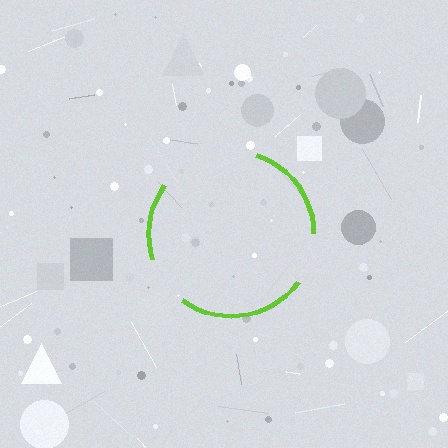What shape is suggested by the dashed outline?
The dashed outline suggests a circle.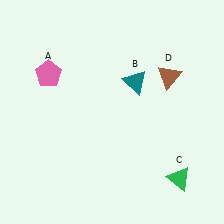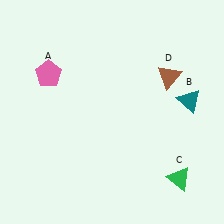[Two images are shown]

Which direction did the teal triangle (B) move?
The teal triangle (B) moved right.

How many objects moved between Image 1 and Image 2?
1 object moved between the two images.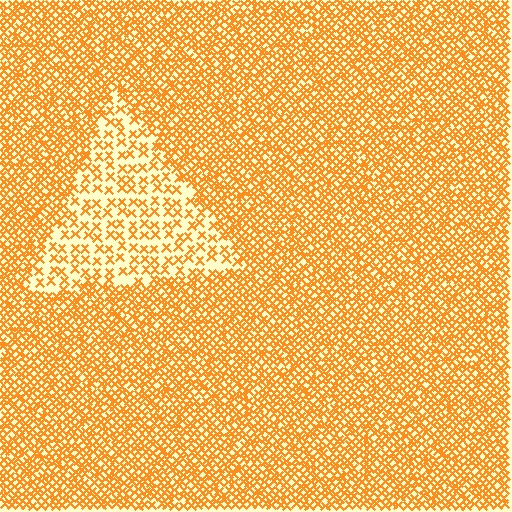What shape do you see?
I see a triangle.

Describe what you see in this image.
The image contains small orange elements arranged at two different densities. A triangle-shaped region is visible where the elements are less densely packed than the surrounding area.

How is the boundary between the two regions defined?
The boundary is defined by a change in element density (approximately 2.4x ratio). All elements are the same color, size, and shape.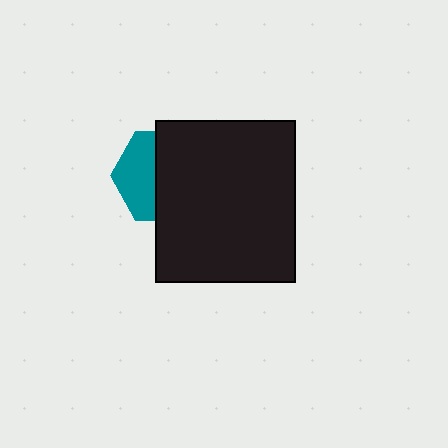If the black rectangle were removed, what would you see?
You would see the complete teal hexagon.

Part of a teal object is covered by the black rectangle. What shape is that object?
It is a hexagon.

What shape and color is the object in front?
The object in front is a black rectangle.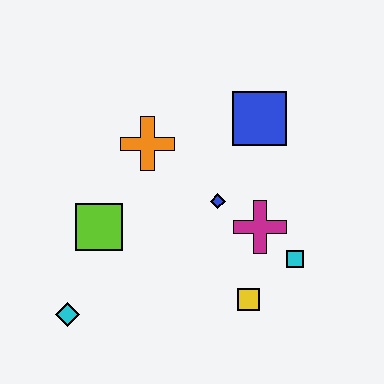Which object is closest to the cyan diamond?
The lime square is closest to the cyan diamond.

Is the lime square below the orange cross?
Yes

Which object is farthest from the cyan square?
The cyan diamond is farthest from the cyan square.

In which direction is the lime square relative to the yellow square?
The lime square is to the left of the yellow square.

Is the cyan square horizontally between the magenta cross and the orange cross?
No